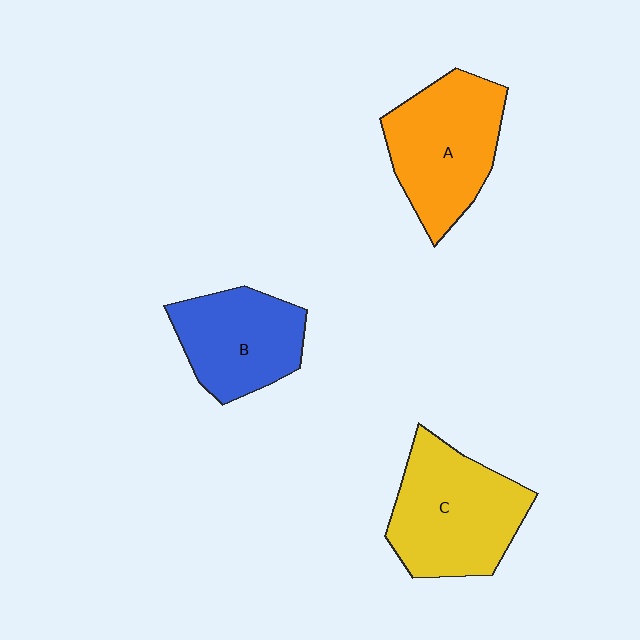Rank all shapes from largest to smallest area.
From largest to smallest: C (yellow), A (orange), B (blue).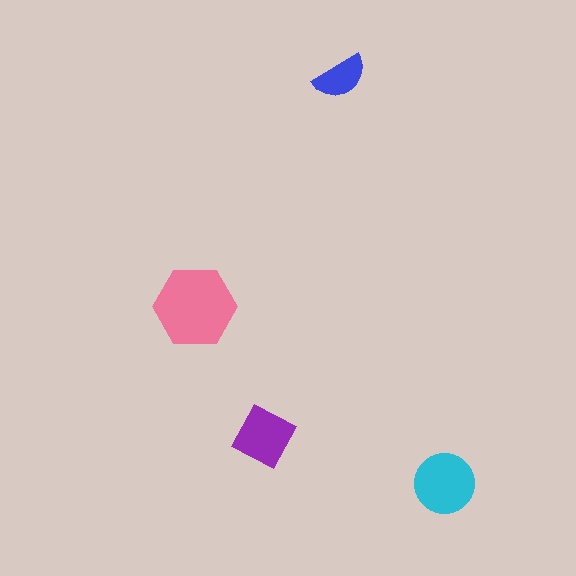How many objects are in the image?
There are 4 objects in the image.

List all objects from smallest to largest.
The blue semicircle, the purple square, the cyan circle, the pink hexagon.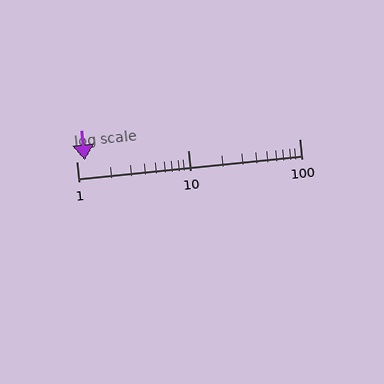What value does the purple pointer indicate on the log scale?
The pointer indicates approximately 1.2.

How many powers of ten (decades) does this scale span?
The scale spans 2 decades, from 1 to 100.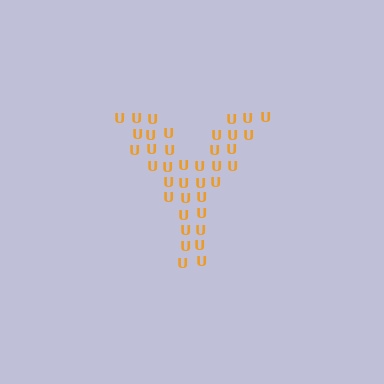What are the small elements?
The small elements are letter U's.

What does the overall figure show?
The overall figure shows the letter Y.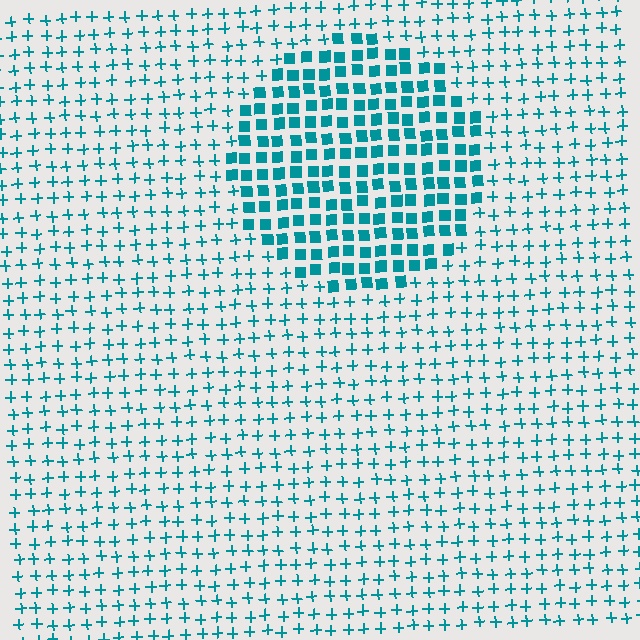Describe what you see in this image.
The image is filled with small teal elements arranged in a uniform grid. A circle-shaped region contains squares, while the surrounding area contains plus signs. The boundary is defined purely by the change in element shape.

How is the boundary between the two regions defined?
The boundary is defined by a change in element shape: squares inside vs. plus signs outside. All elements share the same color and spacing.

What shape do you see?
I see a circle.